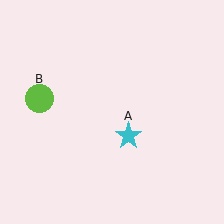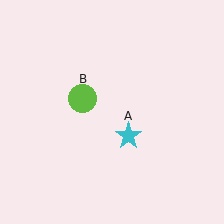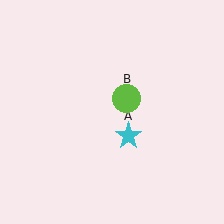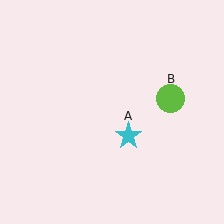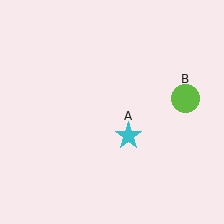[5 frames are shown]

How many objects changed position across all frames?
1 object changed position: lime circle (object B).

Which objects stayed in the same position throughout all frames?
Cyan star (object A) remained stationary.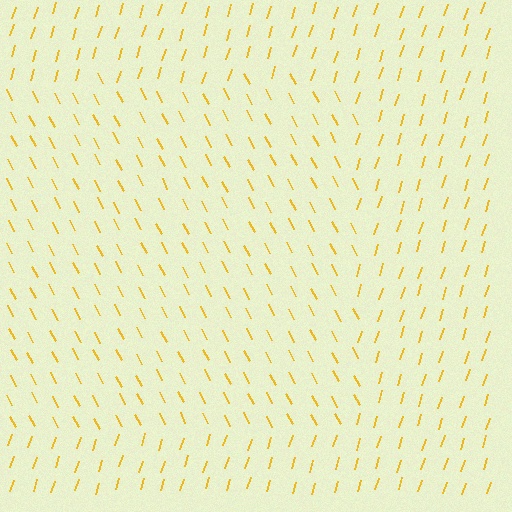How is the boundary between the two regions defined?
The boundary is defined purely by a change in line orientation (approximately 45 degrees difference). All lines are the same color and thickness.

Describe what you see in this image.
The image is filled with small yellow line segments. A rectangle region in the image has lines oriented differently from the surrounding lines, creating a visible texture boundary.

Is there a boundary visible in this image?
Yes, there is a texture boundary formed by a change in line orientation.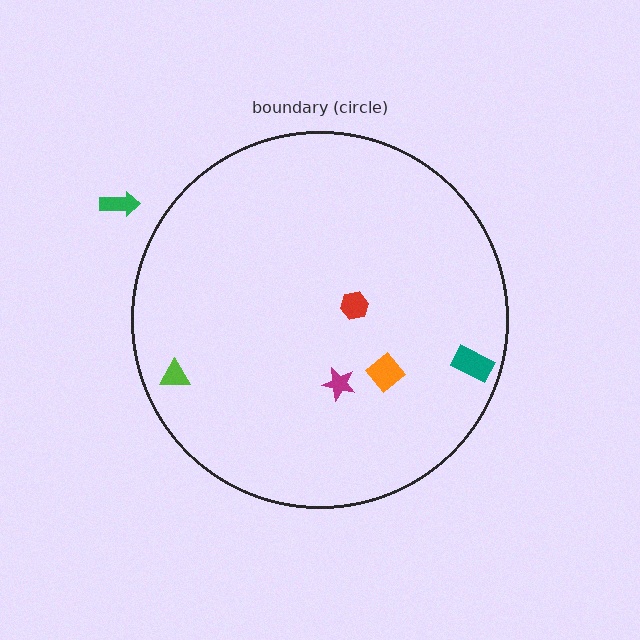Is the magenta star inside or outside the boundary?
Inside.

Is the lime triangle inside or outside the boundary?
Inside.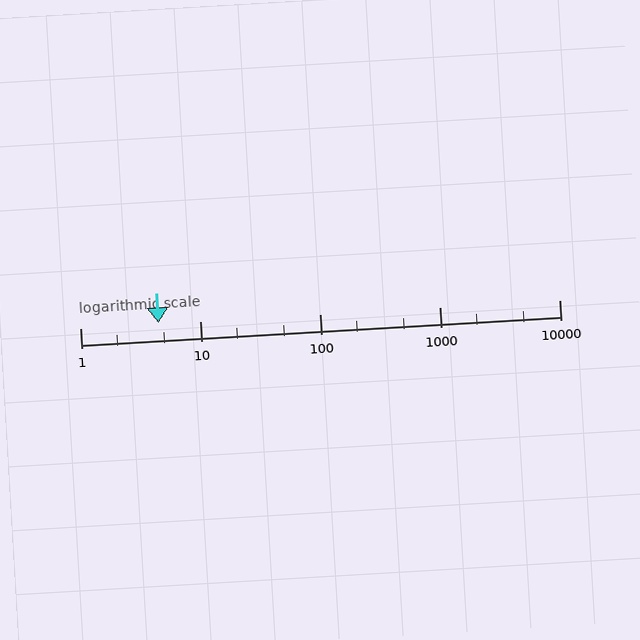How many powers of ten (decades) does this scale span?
The scale spans 4 decades, from 1 to 10000.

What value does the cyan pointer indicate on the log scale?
The pointer indicates approximately 4.5.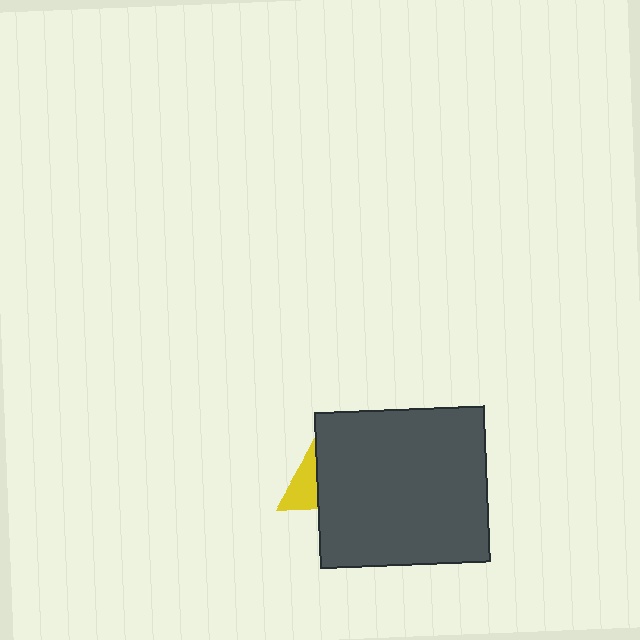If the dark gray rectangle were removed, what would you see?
You would see the complete yellow triangle.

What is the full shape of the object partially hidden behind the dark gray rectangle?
The partially hidden object is a yellow triangle.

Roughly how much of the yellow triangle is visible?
A small part of it is visible (roughly 33%).